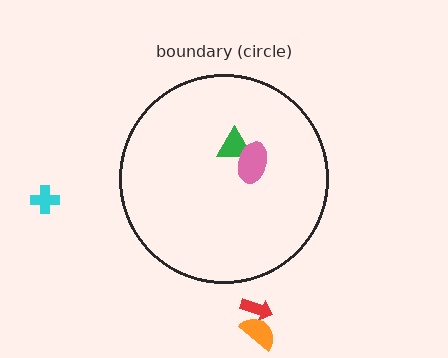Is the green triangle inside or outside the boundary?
Inside.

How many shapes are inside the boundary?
2 inside, 3 outside.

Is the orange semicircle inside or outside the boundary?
Outside.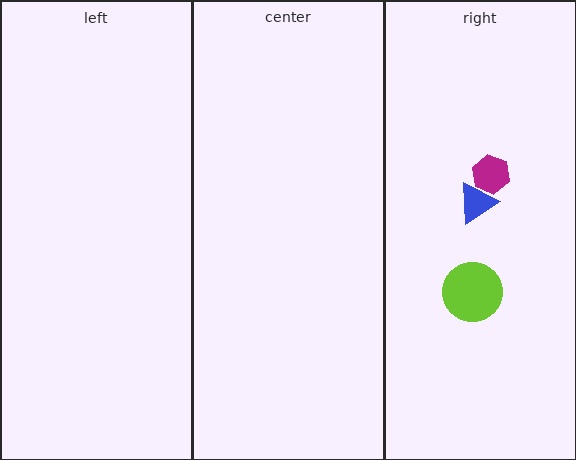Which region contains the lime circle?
The right region.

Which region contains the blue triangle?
The right region.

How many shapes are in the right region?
3.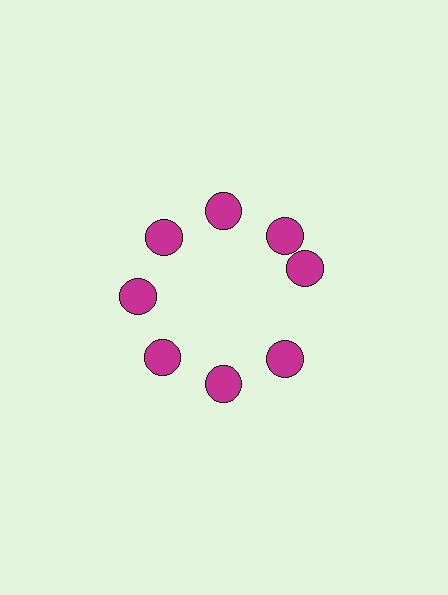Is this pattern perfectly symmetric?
No. The 8 magenta circles are arranged in a ring, but one element near the 3 o'clock position is rotated out of alignment along the ring, breaking the 8-fold rotational symmetry.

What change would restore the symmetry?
The symmetry would be restored by rotating it back into even spacing with its neighbors so that all 8 circles sit at equal angles and equal distance from the center.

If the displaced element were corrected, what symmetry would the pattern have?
It would have 8-fold rotational symmetry — the pattern would map onto itself every 45 degrees.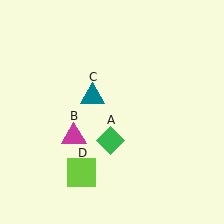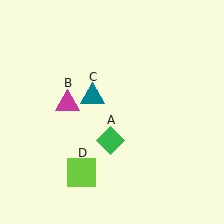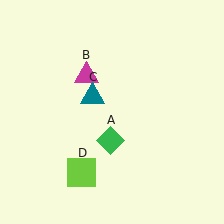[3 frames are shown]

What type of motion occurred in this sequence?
The magenta triangle (object B) rotated clockwise around the center of the scene.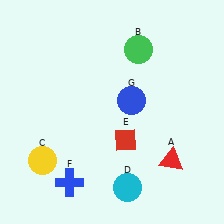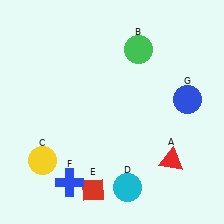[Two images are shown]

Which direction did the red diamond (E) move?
The red diamond (E) moved down.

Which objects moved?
The objects that moved are: the red diamond (E), the blue circle (G).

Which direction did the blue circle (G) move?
The blue circle (G) moved right.